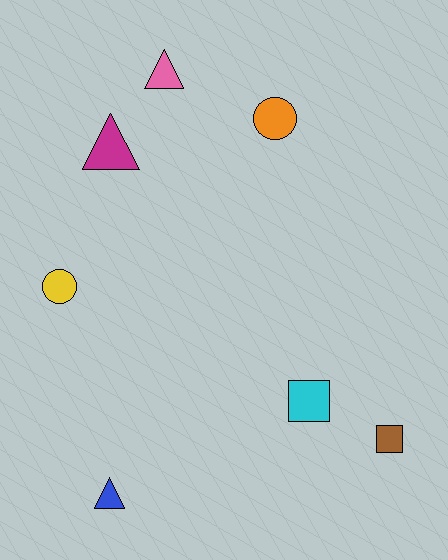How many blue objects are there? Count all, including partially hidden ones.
There is 1 blue object.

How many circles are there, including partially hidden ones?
There are 2 circles.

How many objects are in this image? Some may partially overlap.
There are 7 objects.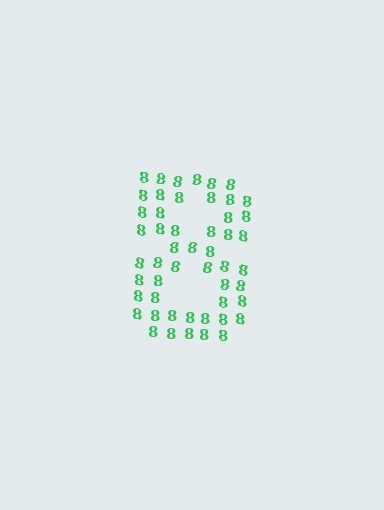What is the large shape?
The large shape is the digit 8.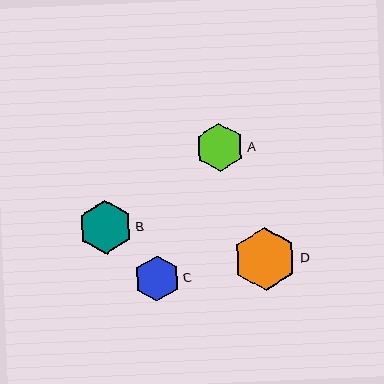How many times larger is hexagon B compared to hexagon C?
Hexagon B is approximately 1.2 times the size of hexagon C.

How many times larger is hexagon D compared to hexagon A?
Hexagon D is approximately 1.3 times the size of hexagon A.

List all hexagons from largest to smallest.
From largest to smallest: D, B, A, C.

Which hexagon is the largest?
Hexagon D is the largest with a size of approximately 63 pixels.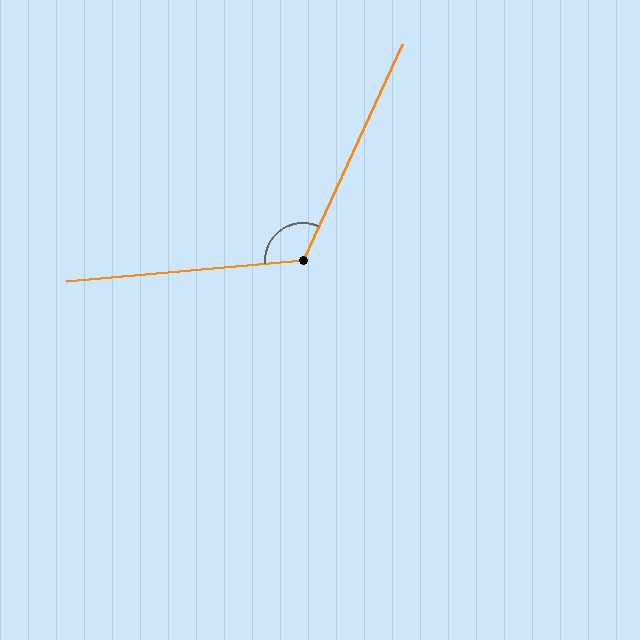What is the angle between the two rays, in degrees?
Approximately 120 degrees.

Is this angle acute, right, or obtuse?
It is obtuse.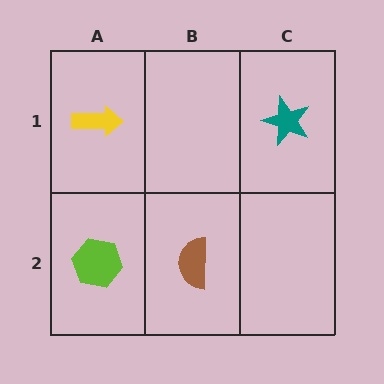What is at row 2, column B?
A brown semicircle.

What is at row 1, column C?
A teal star.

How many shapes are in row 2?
2 shapes.